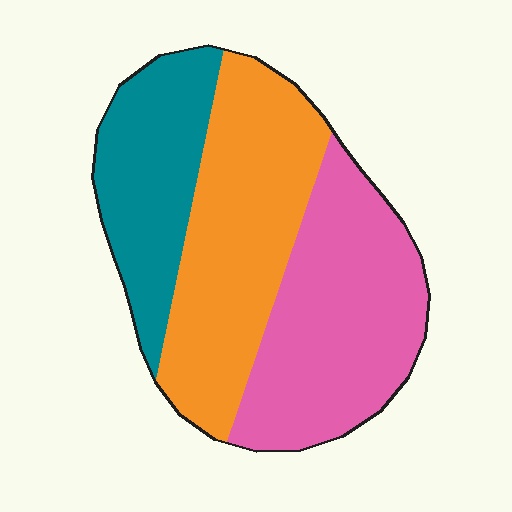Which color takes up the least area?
Teal, at roughly 25%.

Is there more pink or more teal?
Pink.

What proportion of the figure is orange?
Orange takes up about three eighths (3/8) of the figure.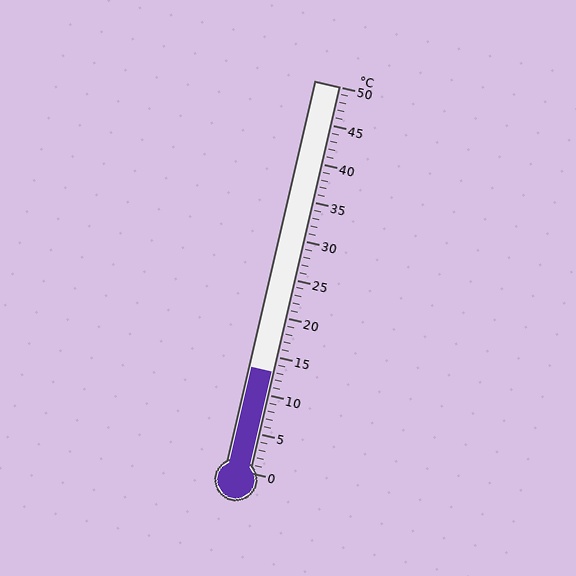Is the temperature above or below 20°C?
The temperature is below 20°C.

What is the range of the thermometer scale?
The thermometer scale ranges from 0°C to 50°C.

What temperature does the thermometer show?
The thermometer shows approximately 13°C.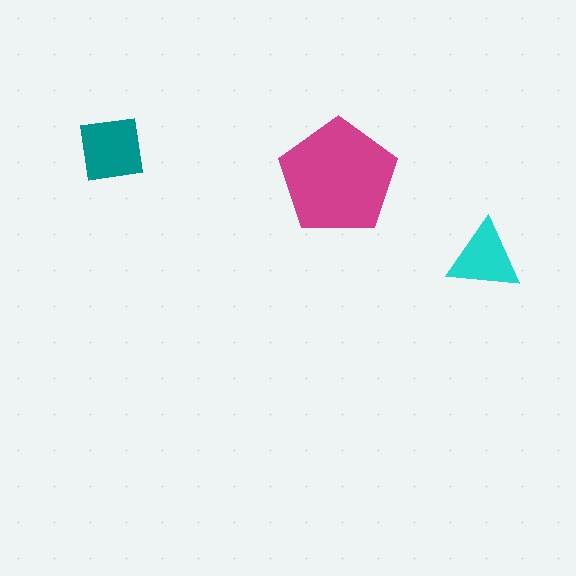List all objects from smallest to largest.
The cyan triangle, the teal square, the magenta pentagon.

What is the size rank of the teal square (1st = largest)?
2nd.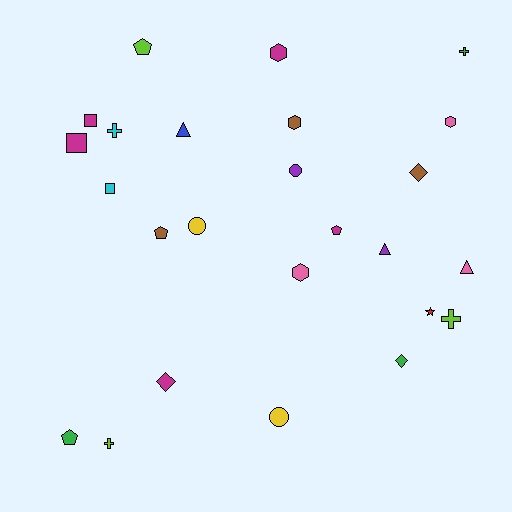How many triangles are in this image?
There are 3 triangles.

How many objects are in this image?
There are 25 objects.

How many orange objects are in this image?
There are no orange objects.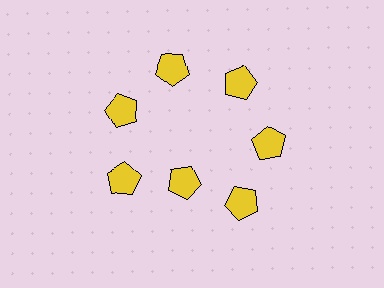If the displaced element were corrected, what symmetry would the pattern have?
It would have 7-fold rotational symmetry — the pattern would map onto itself every 51 degrees.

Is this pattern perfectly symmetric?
No. The 7 yellow pentagons are arranged in a ring, but one element near the 6 o'clock position is pulled inward toward the center, breaking the 7-fold rotational symmetry.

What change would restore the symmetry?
The symmetry would be restored by moving it outward, back onto the ring so that all 7 pentagons sit at equal angles and equal distance from the center.